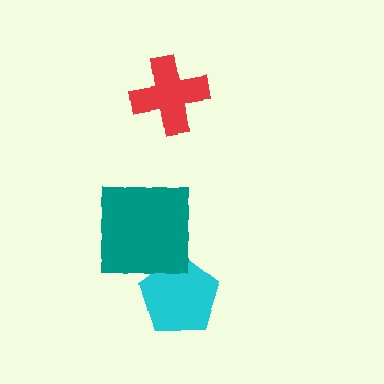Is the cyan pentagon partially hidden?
Yes, it is partially covered by another shape.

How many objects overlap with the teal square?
1 object overlaps with the teal square.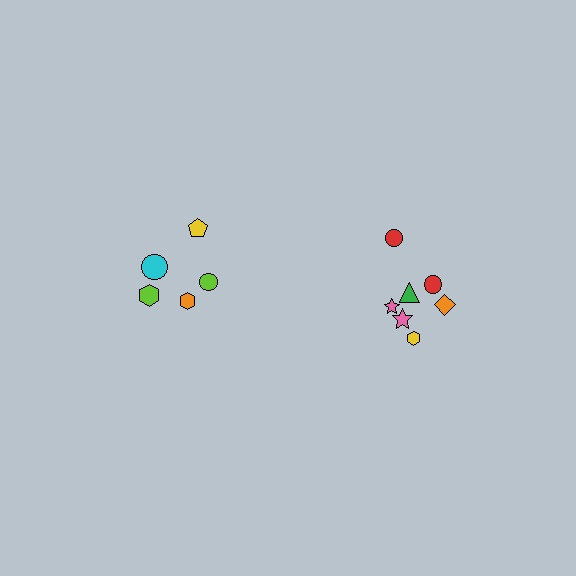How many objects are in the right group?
There are 7 objects.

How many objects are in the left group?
There are 5 objects.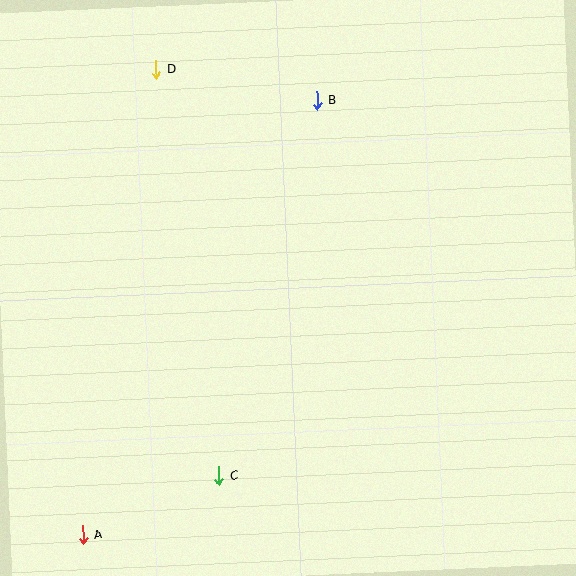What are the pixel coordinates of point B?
Point B is at (317, 100).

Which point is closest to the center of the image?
Point B at (317, 100) is closest to the center.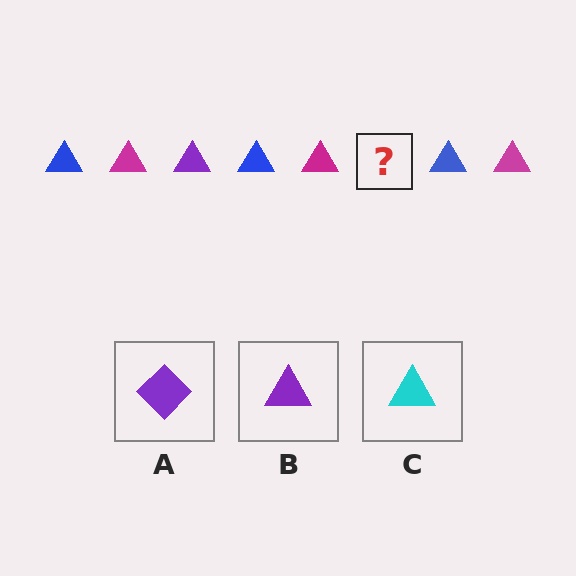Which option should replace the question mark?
Option B.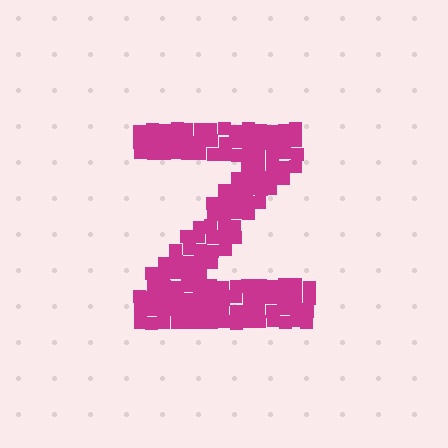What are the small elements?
The small elements are squares.